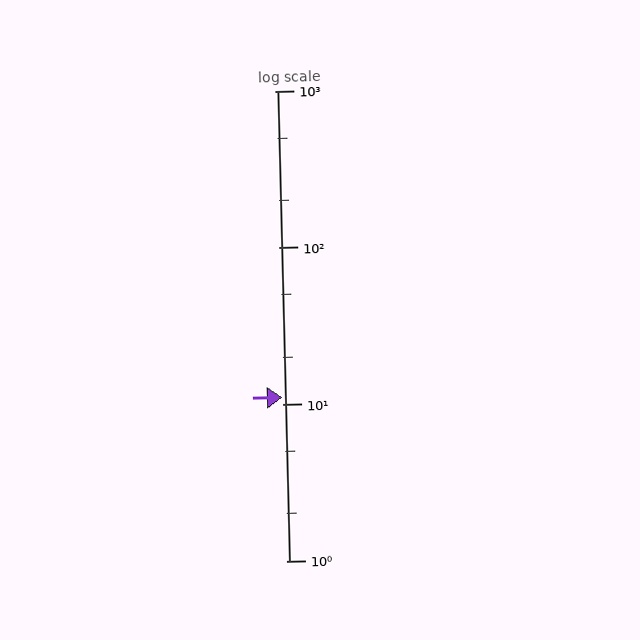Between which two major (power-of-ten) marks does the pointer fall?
The pointer is between 10 and 100.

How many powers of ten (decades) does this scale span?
The scale spans 3 decades, from 1 to 1000.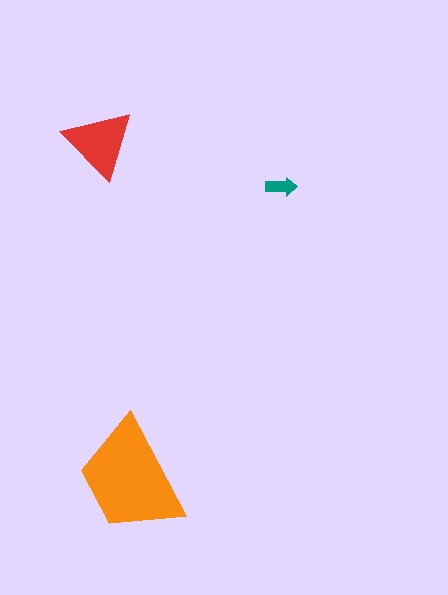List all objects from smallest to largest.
The teal arrow, the red triangle, the orange trapezoid.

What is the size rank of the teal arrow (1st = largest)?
3rd.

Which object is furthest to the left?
The red triangle is leftmost.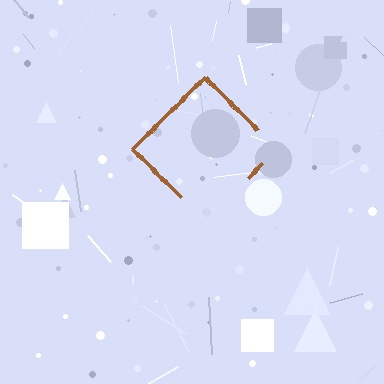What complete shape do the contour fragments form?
The contour fragments form a diamond.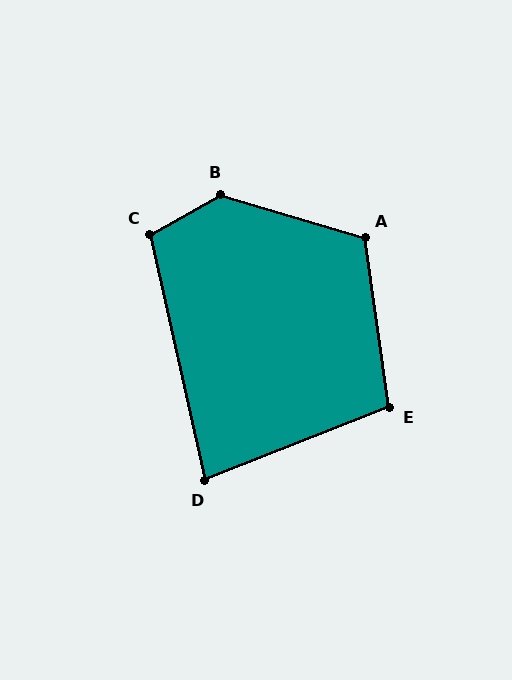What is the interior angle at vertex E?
Approximately 103 degrees (obtuse).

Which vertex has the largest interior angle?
B, at approximately 134 degrees.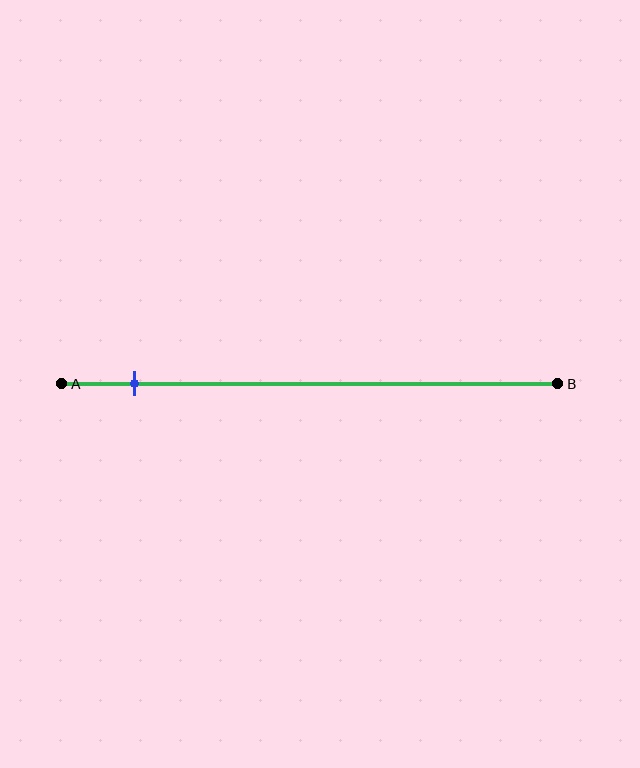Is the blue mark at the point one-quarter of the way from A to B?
No, the mark is at about 15% from A, not at the 25% one-quarter point.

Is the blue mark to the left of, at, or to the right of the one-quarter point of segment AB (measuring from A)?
The blue mark is to the left of the one-quarter point of segment AB.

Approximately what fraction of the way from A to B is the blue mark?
The blue mark is approximately 15% of the way from A to B.